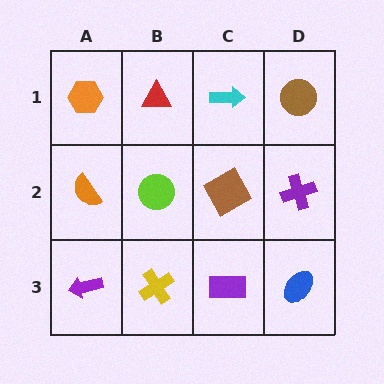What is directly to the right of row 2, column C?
A purple cross.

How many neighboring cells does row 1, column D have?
2.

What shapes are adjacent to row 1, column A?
An orange semicircle (row 2, column A), a red triangle (row 1, column B).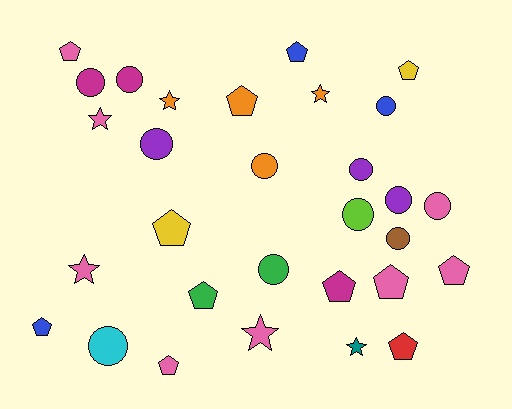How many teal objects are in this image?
There is 1 teal object.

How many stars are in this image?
There are 6 stars.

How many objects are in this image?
There are 30 objects.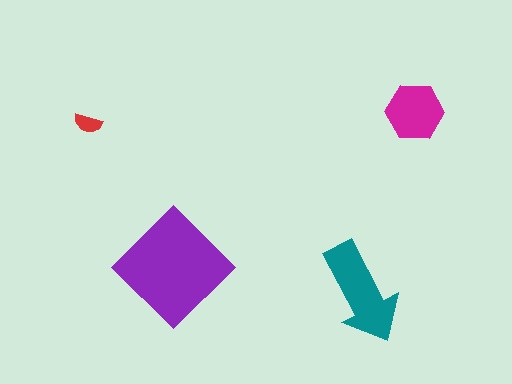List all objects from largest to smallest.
The purple diamond, the teal arrow, the magenta hexagon, the red semicircle.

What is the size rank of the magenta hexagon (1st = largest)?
3rd.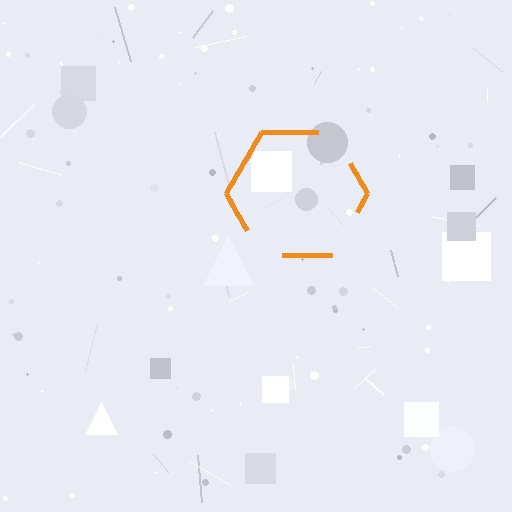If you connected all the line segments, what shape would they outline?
They would outline a hexagon.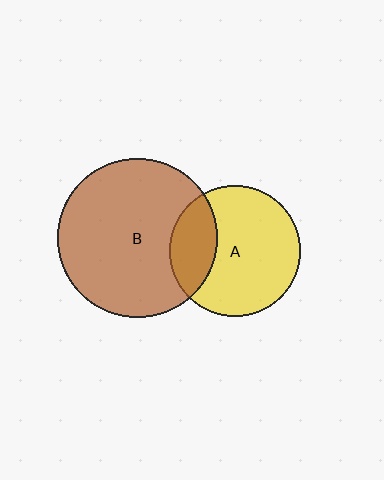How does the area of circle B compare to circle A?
Approximately 1.5 times.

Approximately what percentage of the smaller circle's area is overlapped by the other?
Approximately 25%.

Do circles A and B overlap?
Yes.